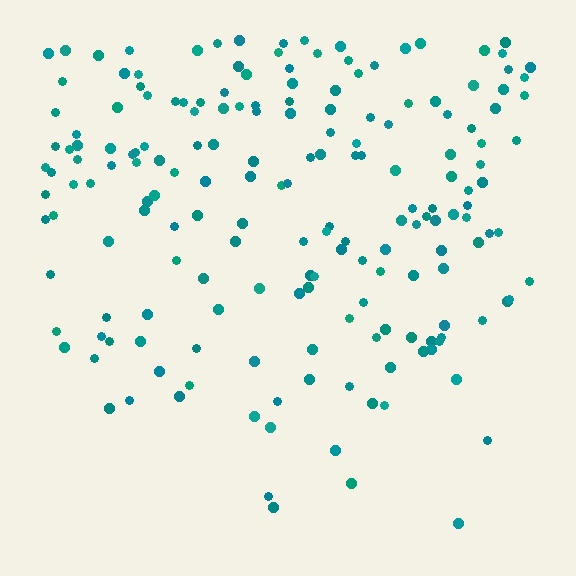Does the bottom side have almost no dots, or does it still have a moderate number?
Still a moderate number, just noticeably fewer than the top.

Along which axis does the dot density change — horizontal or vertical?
Vertical.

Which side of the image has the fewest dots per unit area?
The bottom.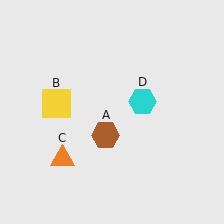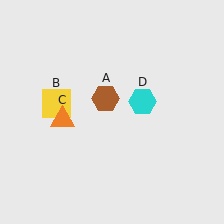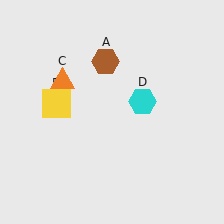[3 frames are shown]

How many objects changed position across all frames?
2 objects changed position: brown hexagon (object A), orange triangle (object C).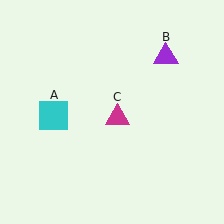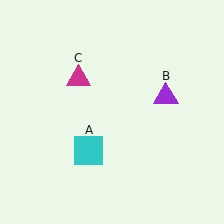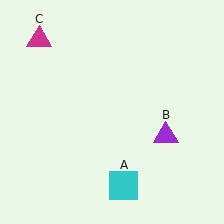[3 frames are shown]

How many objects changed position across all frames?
3 objects changed position: cyan square (object A), purple triangle (object B), magenta triangle (object C).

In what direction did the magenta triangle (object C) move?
The magenta triangle (object C) moved up and to the left.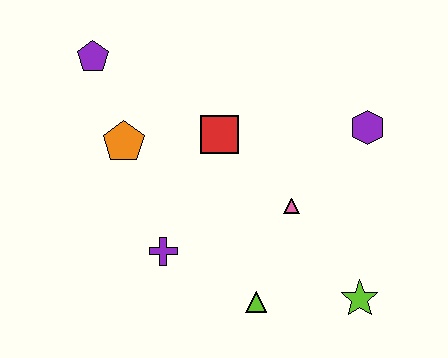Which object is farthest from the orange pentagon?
The lime star is farthest from the orange pentagon.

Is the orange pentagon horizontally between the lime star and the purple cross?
No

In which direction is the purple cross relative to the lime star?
The purple cross is to the left of the lime star.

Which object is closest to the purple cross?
The lime triangle is closest to the purple cross.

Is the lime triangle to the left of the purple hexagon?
Yes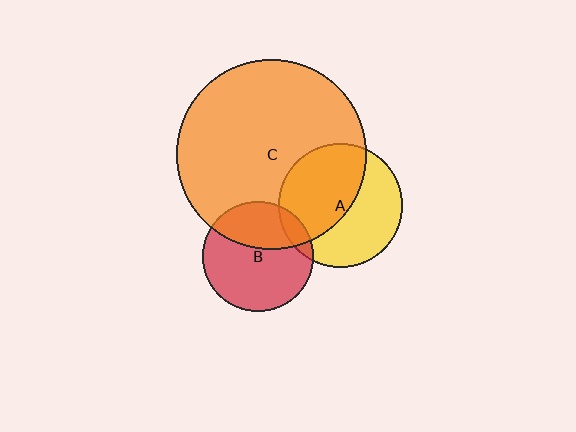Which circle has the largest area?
Circle C (orange).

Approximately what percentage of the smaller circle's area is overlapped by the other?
Approximately 50%.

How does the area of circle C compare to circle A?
Approximately 2.3 times.